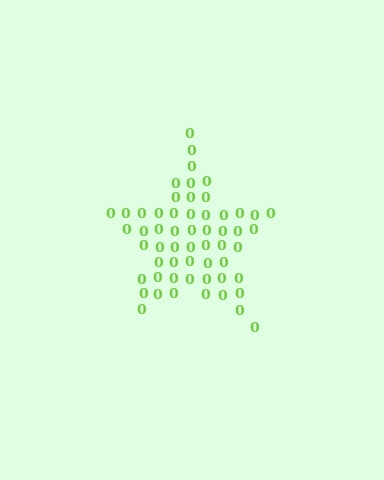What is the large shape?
The large shape is a star.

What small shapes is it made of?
It is made of small digit 0's.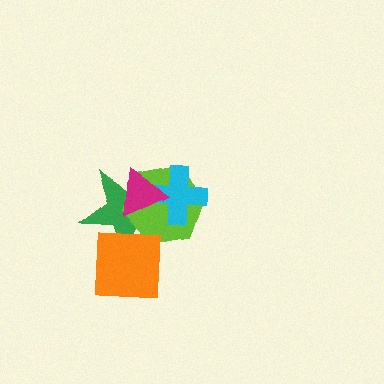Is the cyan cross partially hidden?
Yes, it is partially covered by another shape.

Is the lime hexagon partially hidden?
Yes, it is partially covered by another shape.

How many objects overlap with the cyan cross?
3 objects overlap with the cyan cross.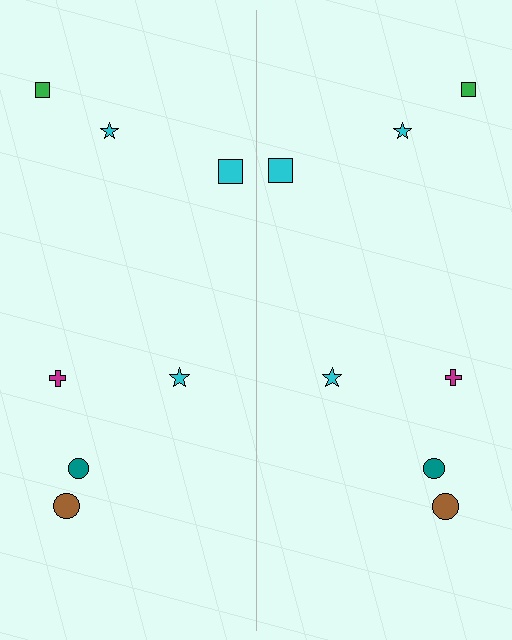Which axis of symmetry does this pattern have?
The pattern has a vertical axis of symmetry running through the center of the image.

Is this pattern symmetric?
Yes, this pattern has bilateral (reflection) symmetry.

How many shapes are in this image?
There are 14 shapes in this image.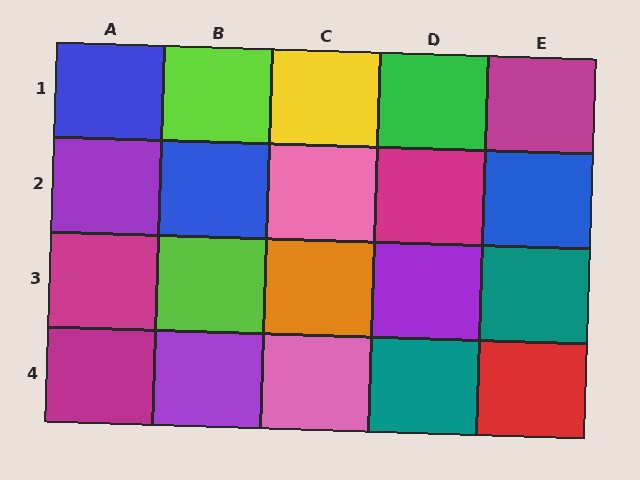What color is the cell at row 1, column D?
Green.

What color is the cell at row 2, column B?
Blue.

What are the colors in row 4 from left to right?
Magenta, purple, pink, teal, red.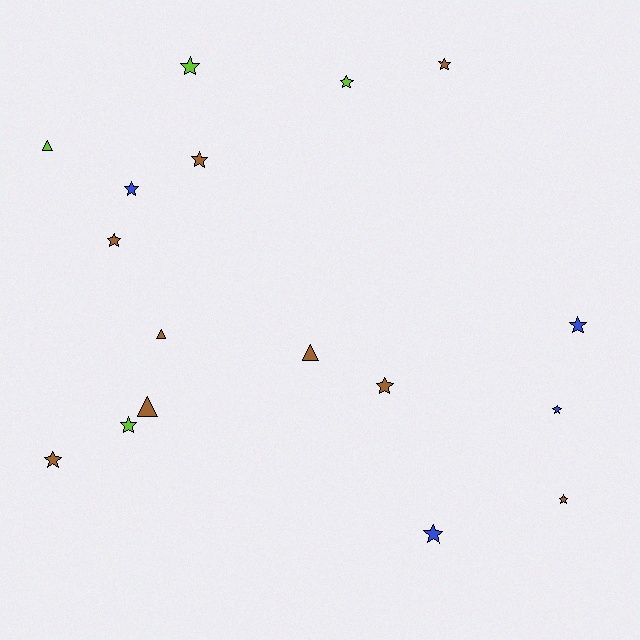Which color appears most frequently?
Brown, with 9 objects.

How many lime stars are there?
There are 3 lime stars.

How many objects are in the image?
There are 17 objects.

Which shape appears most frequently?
Star, with 13 objects.